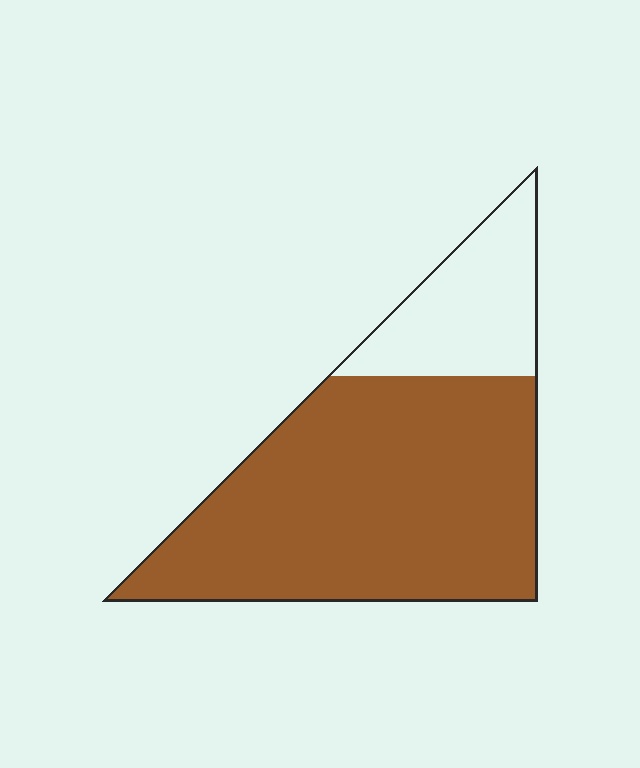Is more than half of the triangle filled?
Yes.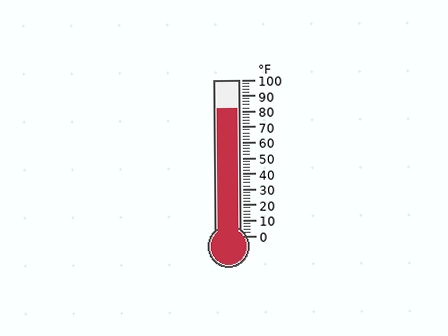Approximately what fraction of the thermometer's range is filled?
The thermometer is filled to approximately 80% of its range.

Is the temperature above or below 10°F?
The temperature is above 10°F.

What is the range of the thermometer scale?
The thermometer scale ranges from 0°F to 100°F.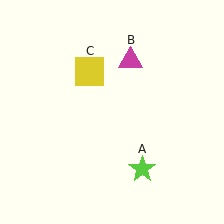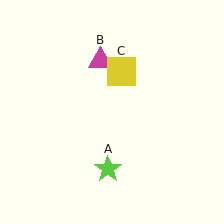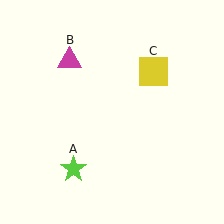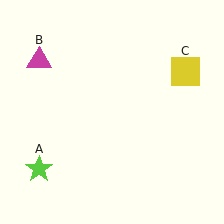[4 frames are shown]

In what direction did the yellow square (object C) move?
The yellow square (object C) moved right.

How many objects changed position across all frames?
3 objects changed position: lime star (object A), magenta triangle (object B), yellow square (object C).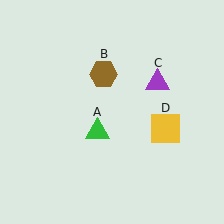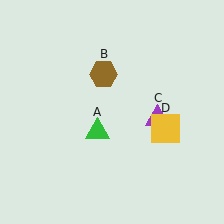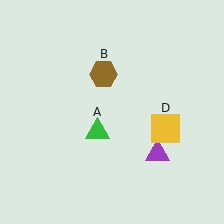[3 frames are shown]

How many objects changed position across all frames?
1 object changed position: purple triangle (object C).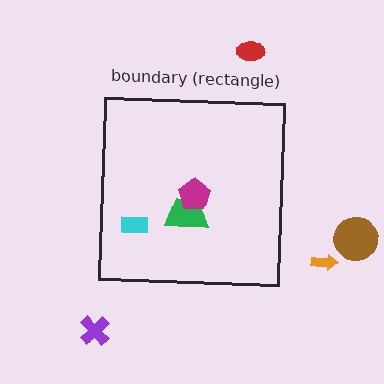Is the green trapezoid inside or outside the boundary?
Inside.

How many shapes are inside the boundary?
3 inside, 4 outside.